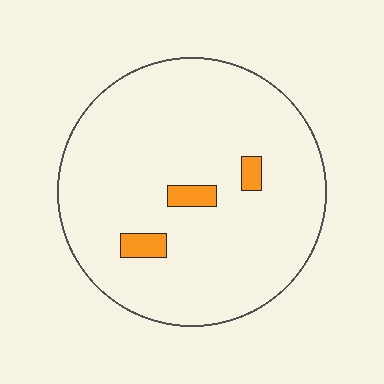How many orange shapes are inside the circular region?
3.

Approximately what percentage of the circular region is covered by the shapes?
Approximately 5%.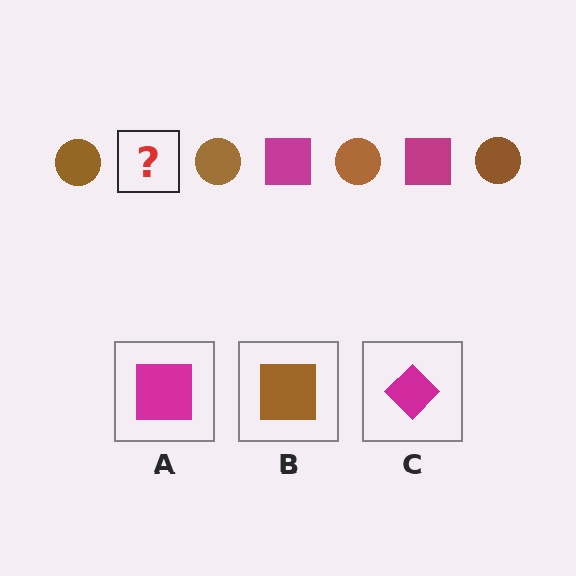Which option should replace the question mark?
Option A.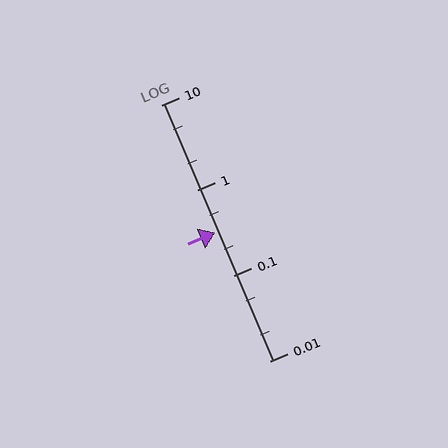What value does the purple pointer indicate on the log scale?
The pointer indicates approximately 0.32.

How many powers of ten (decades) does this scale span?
The scale spans 3 decades, from 0.01 to 10.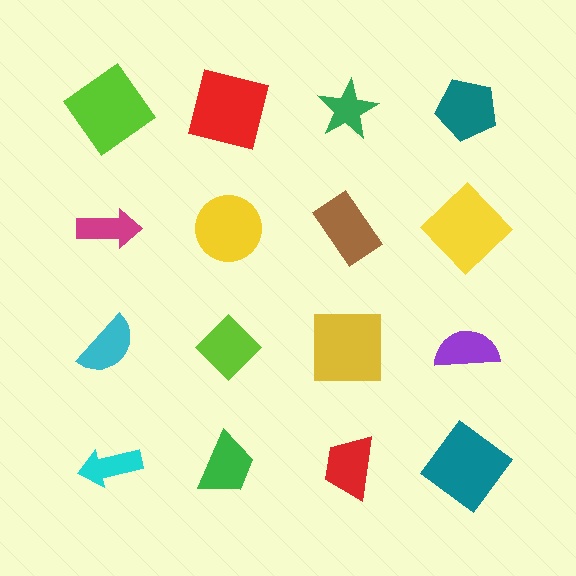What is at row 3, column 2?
A lime diamond.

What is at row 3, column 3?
A yellow square.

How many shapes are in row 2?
4 shapes.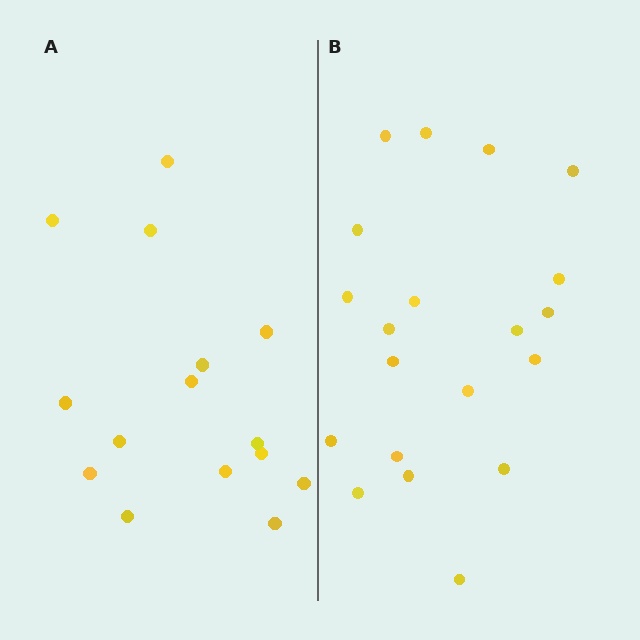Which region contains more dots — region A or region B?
Region B (the right region) has more dots.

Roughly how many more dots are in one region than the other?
Region B has about 5 more dots than region A.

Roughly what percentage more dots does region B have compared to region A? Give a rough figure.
About 35% more.